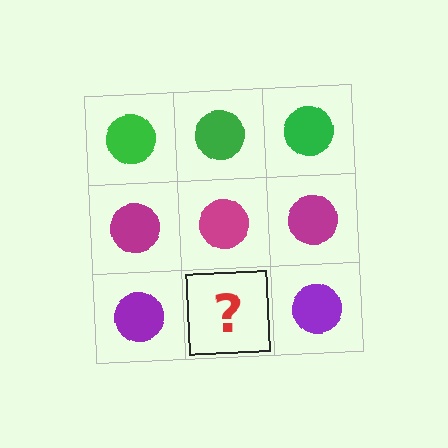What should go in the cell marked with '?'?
The missing cell should contain a purple circle.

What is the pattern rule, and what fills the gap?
The rule is that each row has a consistent color. The gap should be filled with a purple circle.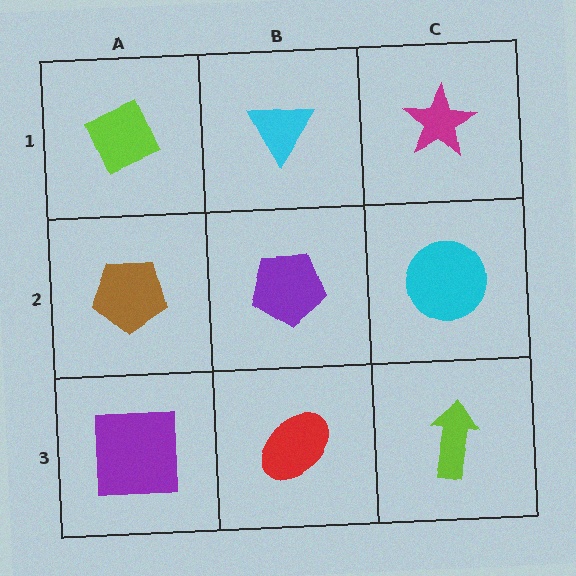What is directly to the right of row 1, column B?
A magenta star.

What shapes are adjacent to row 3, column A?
A brown pentagon (row 2, column A), a red ellipse (row 3, column B).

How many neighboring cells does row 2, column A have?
3.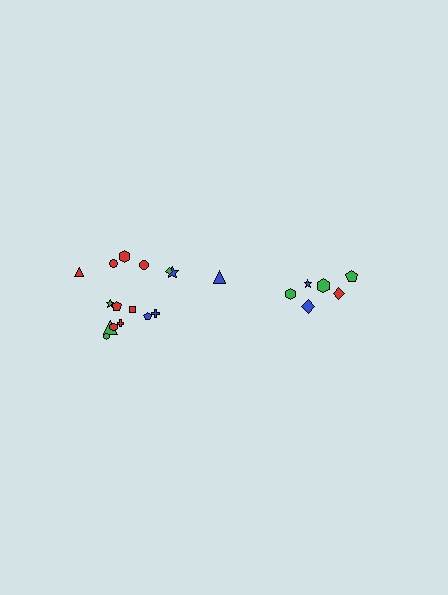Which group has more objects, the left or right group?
The left group.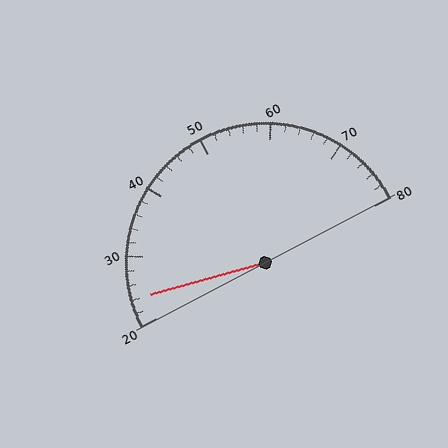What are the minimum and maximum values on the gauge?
The gauge ranges from 20 to 80.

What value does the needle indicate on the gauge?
The needle indicates approximately 24.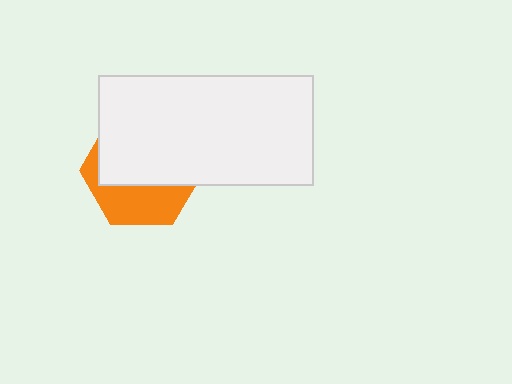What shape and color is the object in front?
The object in front is a white rectangle.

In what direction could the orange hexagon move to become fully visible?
The orange hexagon could move down. That would shift it out from behind the white rectangle entirely.